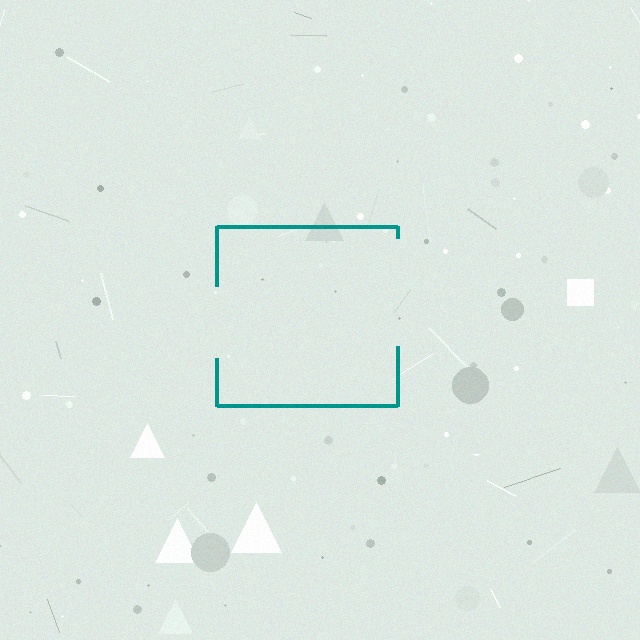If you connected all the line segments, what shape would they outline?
They would outline a square.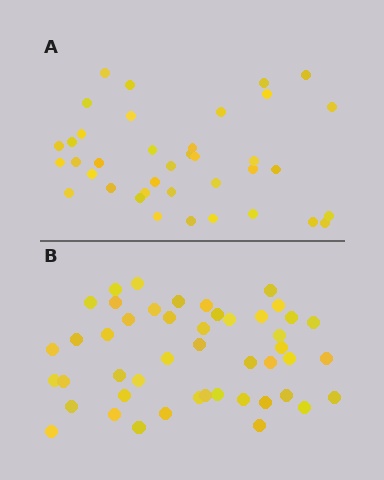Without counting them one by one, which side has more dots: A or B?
Region B (the bottom region) has more dots.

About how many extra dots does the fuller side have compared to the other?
Region B has roughly 8 or so more dots than region A.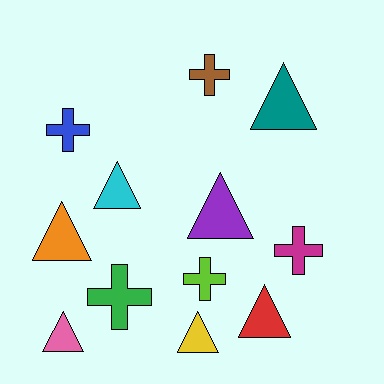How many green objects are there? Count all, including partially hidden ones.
There is 1 green object.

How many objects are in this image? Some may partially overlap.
There are 12 objects.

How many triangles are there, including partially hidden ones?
There are 7 triangles.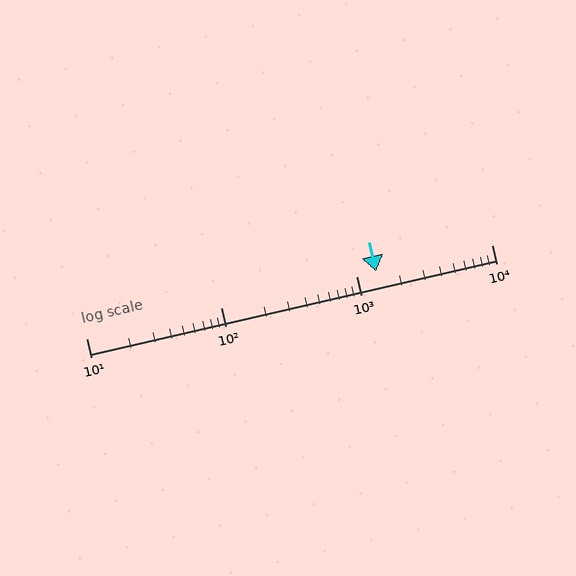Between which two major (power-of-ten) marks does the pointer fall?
The pointer is between 1000 and 10000.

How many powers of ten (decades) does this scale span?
The scale spans 3 decades, from 10 to 10000.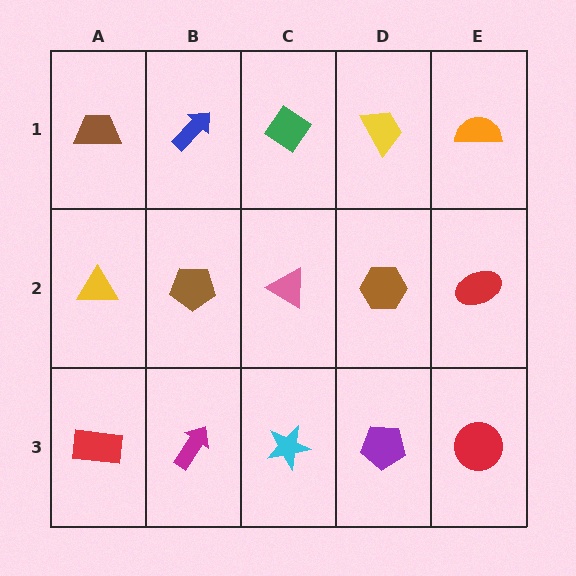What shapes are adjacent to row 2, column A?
A brown trapezoid (row 1, column A), a red rectangle (row 3, column A), a brown pentagon (row 2, column B).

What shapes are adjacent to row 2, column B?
A blue arrow (row 1, column B), a magenta arrow (row 3, column B), a yellow triangle (row 2, column A), a pink triangle (row 2, column C).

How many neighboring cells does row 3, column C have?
3.